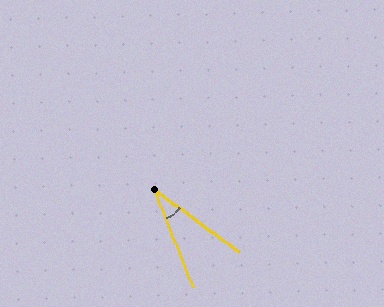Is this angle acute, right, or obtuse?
It is acute.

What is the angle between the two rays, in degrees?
Approximately 32 degrees.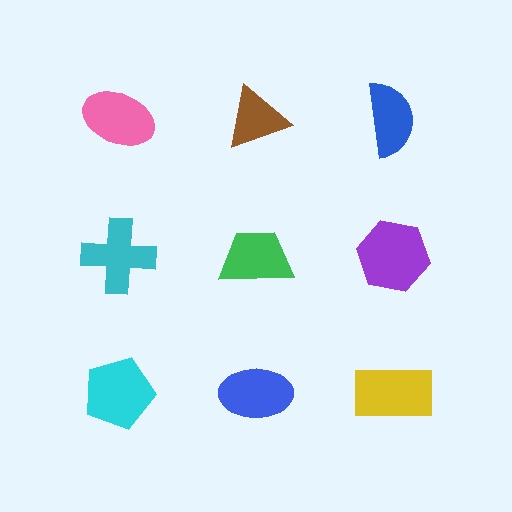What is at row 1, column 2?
A brown triangle.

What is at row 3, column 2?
A blue ellipse.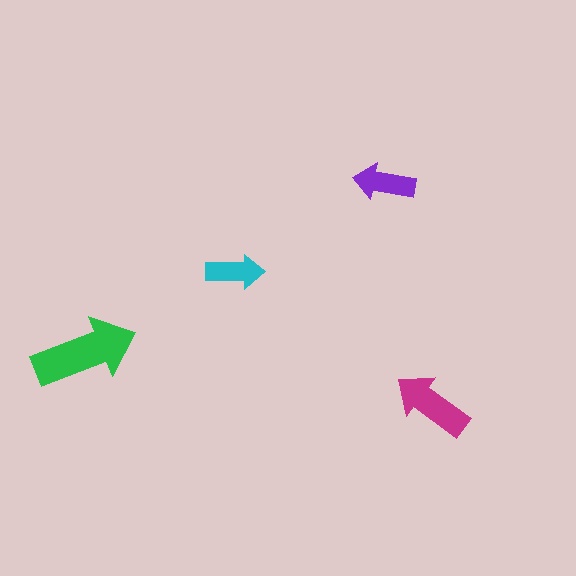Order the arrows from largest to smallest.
the green one, the magenta one, the purple one, the cyan one.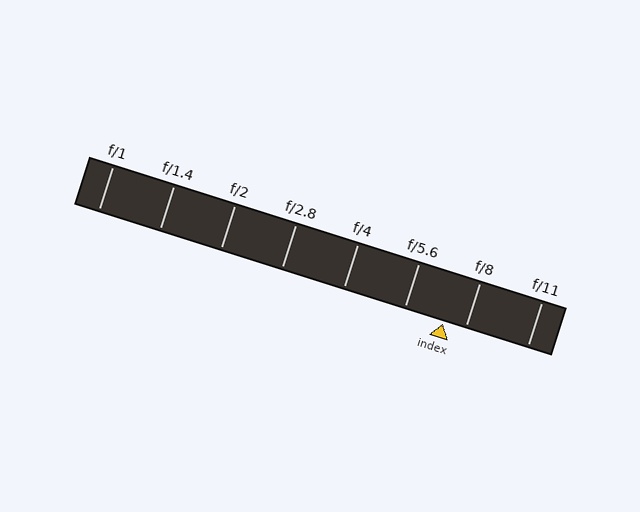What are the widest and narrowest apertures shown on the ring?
The widest aperture shown is f/1 and the narrowest is f/11.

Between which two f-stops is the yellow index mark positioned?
The index mark is between f/5.6 and f/8.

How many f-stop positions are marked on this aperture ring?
There are 8 f-stop positions marked.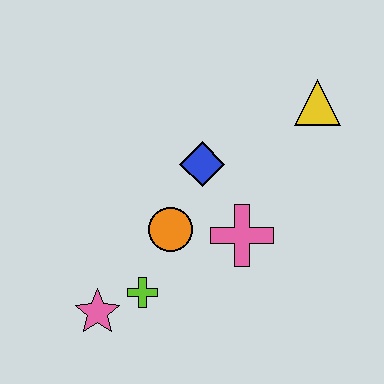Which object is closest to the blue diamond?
The orange circle is closest to the blue diamond.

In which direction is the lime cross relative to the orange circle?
The lime cross is below the orange circle.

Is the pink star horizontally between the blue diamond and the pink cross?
No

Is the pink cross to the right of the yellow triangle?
No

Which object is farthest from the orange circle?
The yellow triangle is farthest from the orange circle.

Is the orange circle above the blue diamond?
No